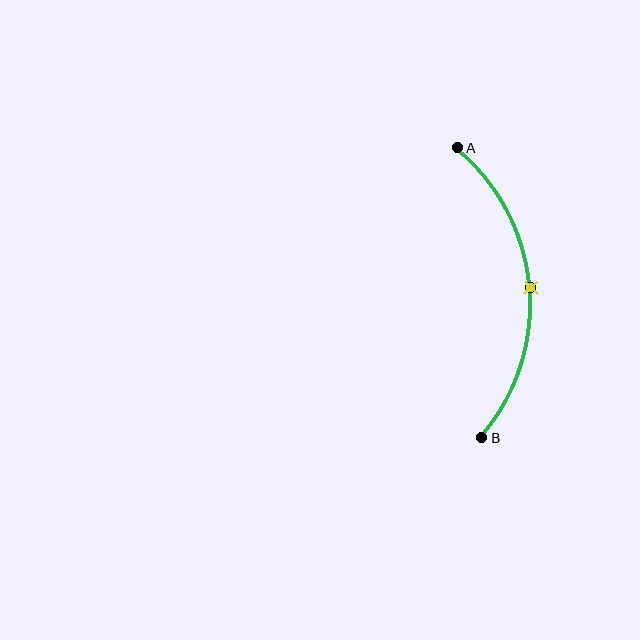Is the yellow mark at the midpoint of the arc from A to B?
Yes. The yellow mark lies on the arc at equal arc-length from both A and B — it is the arc midpoint.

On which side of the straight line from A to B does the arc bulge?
The arc bulges to the right of the straight line connecting A and B.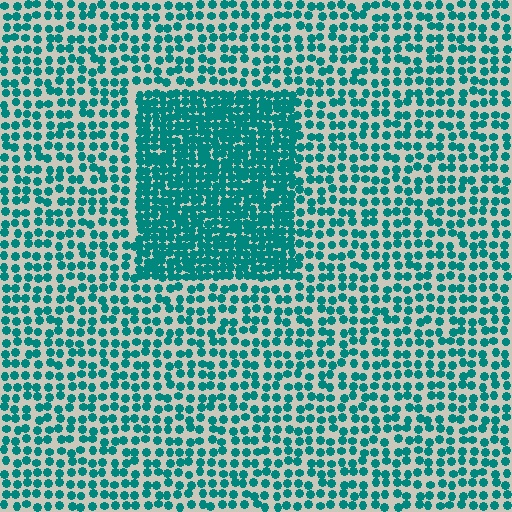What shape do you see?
I see a rectangle.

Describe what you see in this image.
The image contains small teal elements arranged at two different densities. A rectangle-shaped region is visible where the elements are more densely packed than the surrounding area.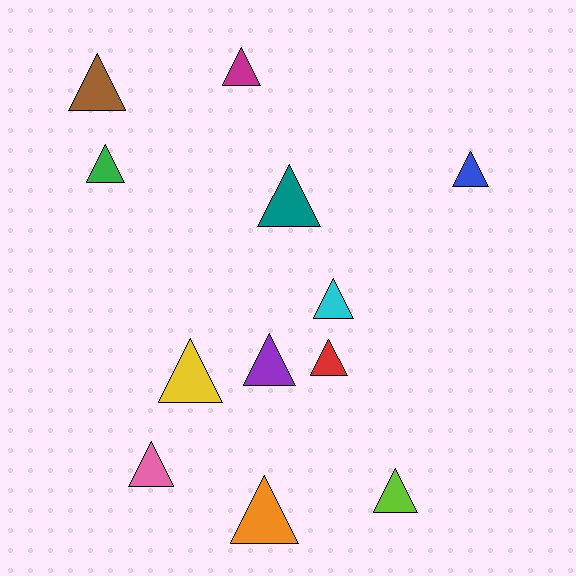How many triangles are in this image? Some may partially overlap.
There are 12 triangles.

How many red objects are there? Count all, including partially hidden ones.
There is 1 red object.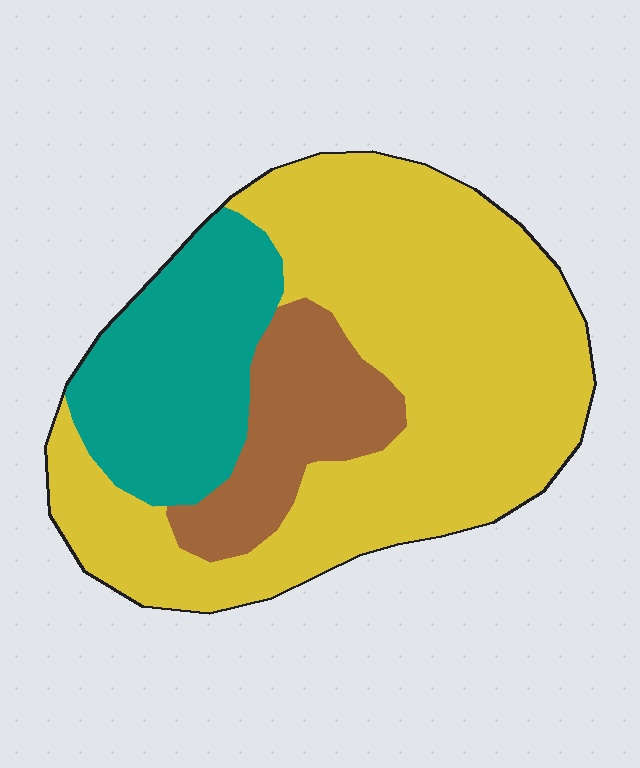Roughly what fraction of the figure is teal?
Teal covers about 25% of the figure.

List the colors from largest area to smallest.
From largest to smallest: yellow, teal, brown.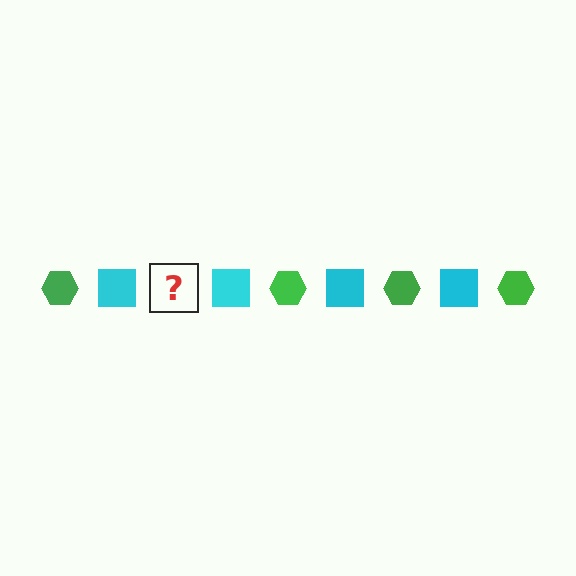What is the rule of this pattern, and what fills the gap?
The rule is that the pattern alternates between green hexagon and cyan square. The gap should be filled with a green hexagon.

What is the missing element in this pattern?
The missing element is a green hexagon.